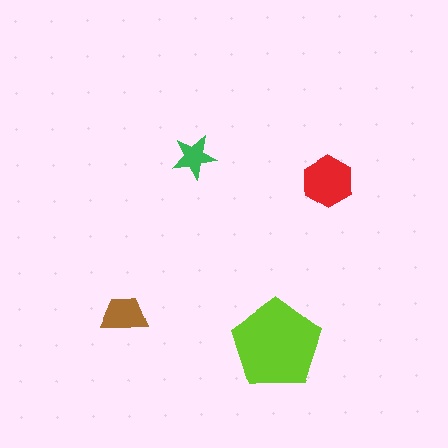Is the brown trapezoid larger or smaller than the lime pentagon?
Smaller.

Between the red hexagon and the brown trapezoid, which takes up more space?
The red hexagon.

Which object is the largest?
The lime pentagon.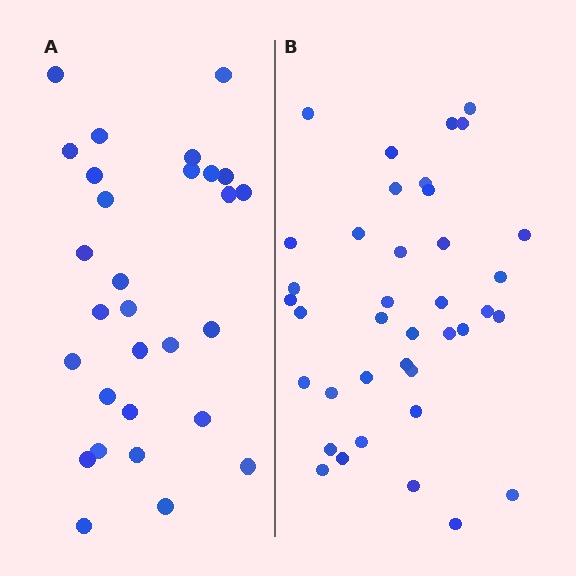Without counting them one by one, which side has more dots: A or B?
Region B (the right region) has more dots.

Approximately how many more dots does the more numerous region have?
Region B has roughly 8 or so more dots than region A.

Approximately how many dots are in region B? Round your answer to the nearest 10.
About 40 dots. (The exact count is 38, which rounds to 40.)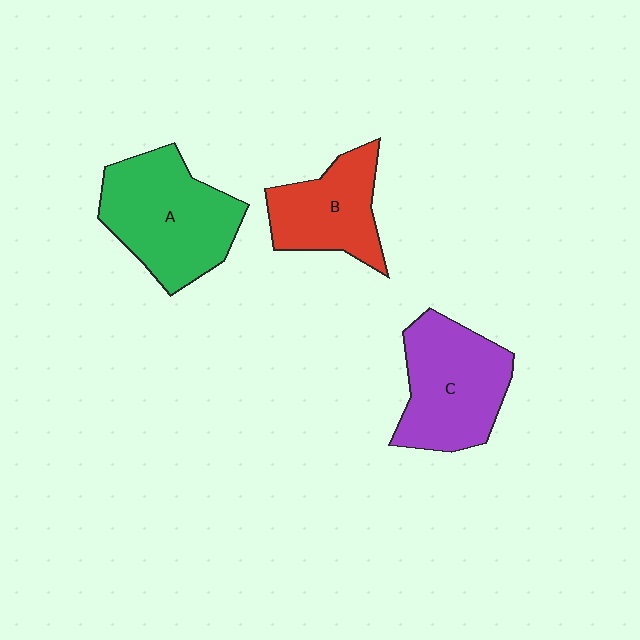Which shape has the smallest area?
Shape B (red).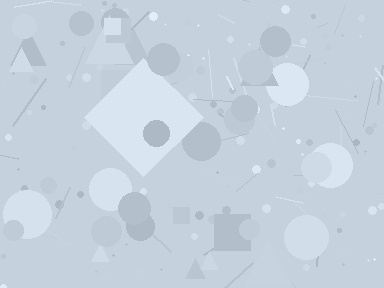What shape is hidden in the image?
A diamond is hidden in the image.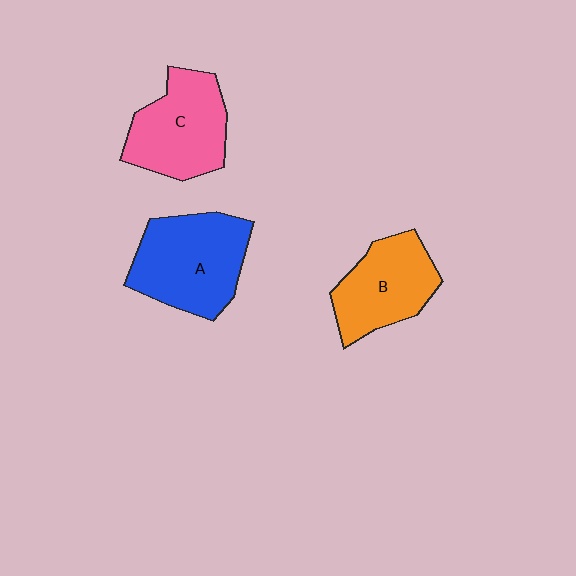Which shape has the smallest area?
Shape B (orange).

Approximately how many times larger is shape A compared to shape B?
Approximately 1.3 times.